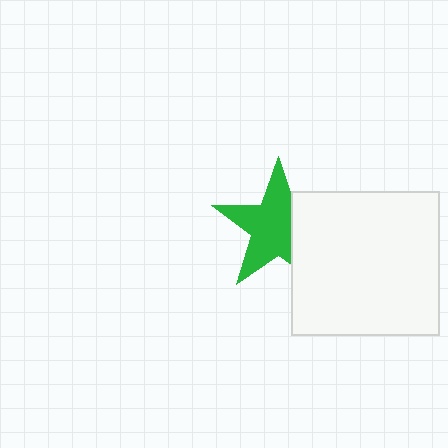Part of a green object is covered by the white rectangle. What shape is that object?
It is a star.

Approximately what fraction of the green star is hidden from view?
Roughly 31% of the green star is hidden behind the white rectangle.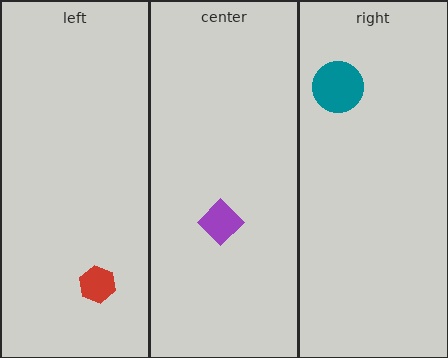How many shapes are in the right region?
1.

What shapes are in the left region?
The red hexagon.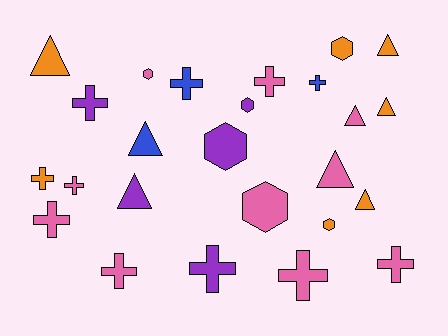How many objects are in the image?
There are 25 objects.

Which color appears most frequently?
Pink, with 10 objects.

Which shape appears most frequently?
Cross, with 11 objects.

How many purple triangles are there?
There is 1 purple triangle.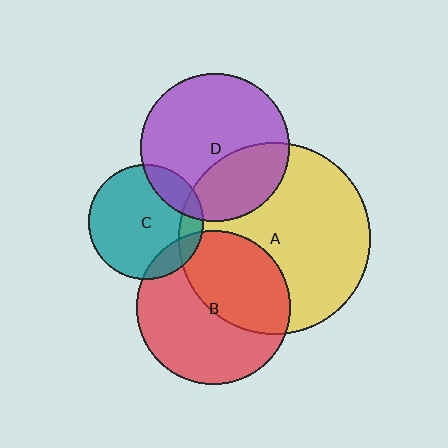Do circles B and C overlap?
Yes.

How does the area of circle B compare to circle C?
Approximately 1.8 times.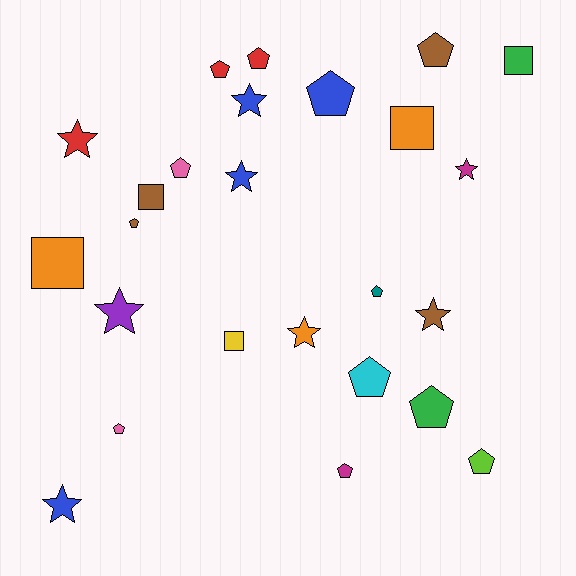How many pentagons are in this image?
There are 12 pentagons.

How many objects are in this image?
There are 25 objects.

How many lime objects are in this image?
There is 1 lime object.